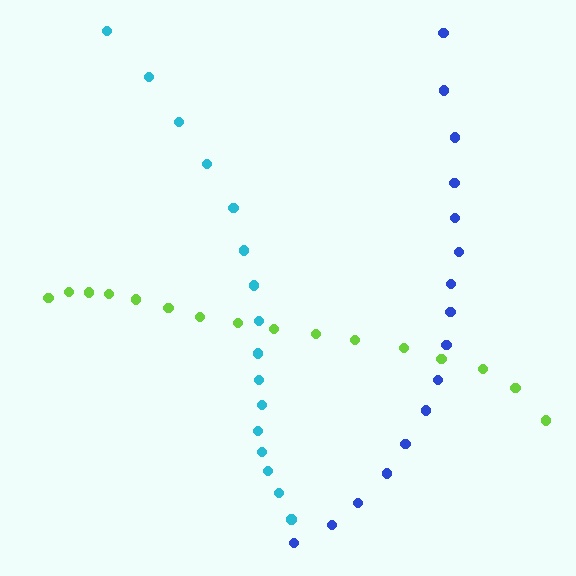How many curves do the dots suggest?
There are 3 distinct paths.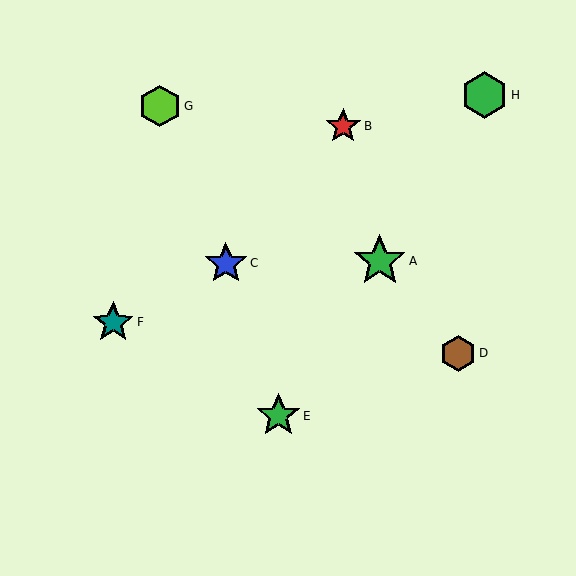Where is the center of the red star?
The center of the red star is at (343, 126).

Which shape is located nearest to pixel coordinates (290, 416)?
The green star (labeled E) at (278, 416) is nearest to that location.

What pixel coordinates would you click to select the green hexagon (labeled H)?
Click at (485, 95) to select the green hexagon H.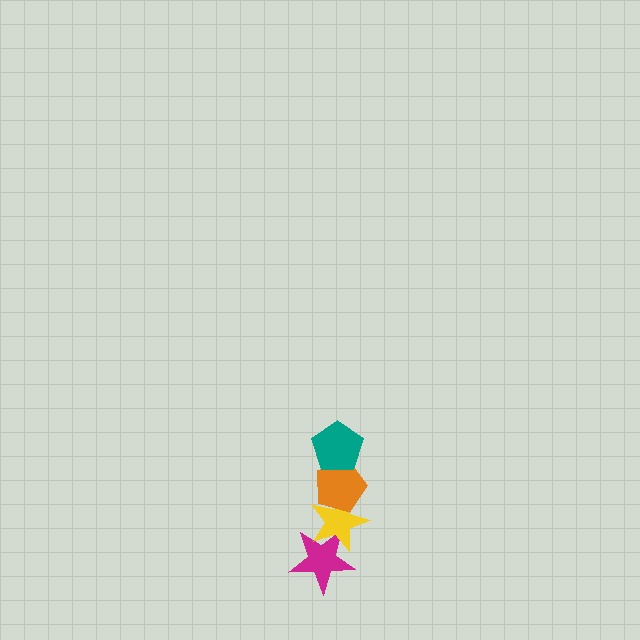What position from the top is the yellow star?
The yellow star is 3rd from the top.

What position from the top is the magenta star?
The magenta star is 4th from the top.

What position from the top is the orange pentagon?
The orange pentagon is 2nd from the top.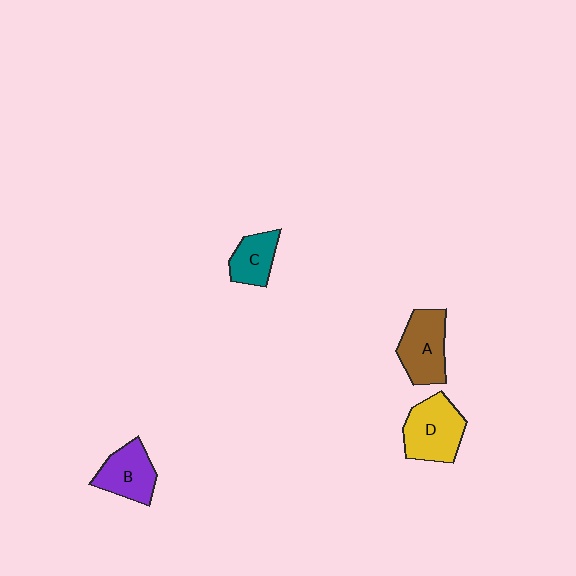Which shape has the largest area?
Shape D (yellow).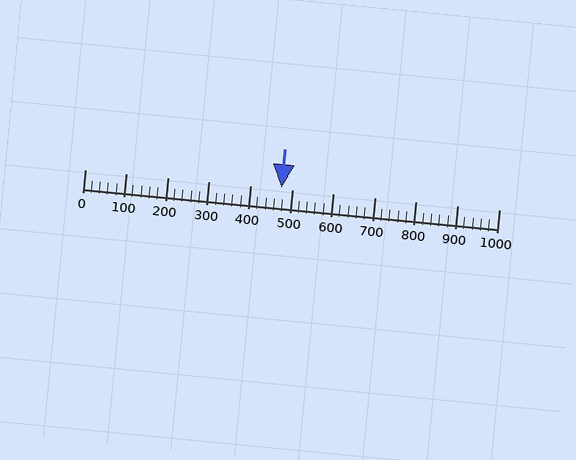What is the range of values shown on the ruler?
The ruler shows values from 0 to 1000.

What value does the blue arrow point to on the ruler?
The blue arrow points to approximately 474.